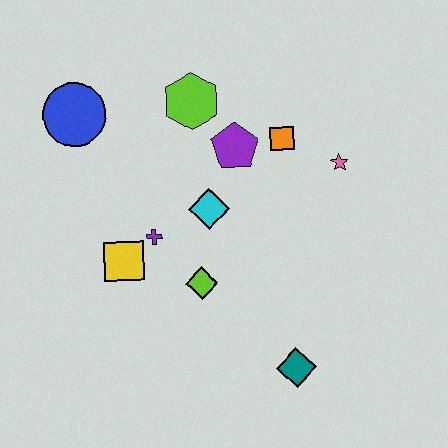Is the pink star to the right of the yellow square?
Yes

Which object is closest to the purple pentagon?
The orange square is closest to the purple pentagon.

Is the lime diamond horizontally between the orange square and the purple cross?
Yes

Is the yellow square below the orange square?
Yes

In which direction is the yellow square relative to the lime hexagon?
The yellow square is below the lime hexagon.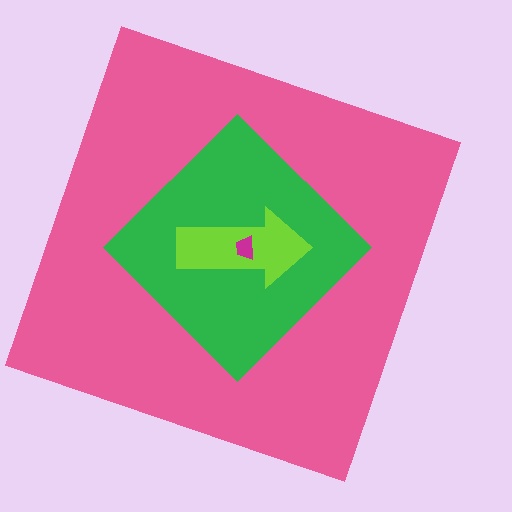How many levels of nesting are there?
4.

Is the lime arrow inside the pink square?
Yes.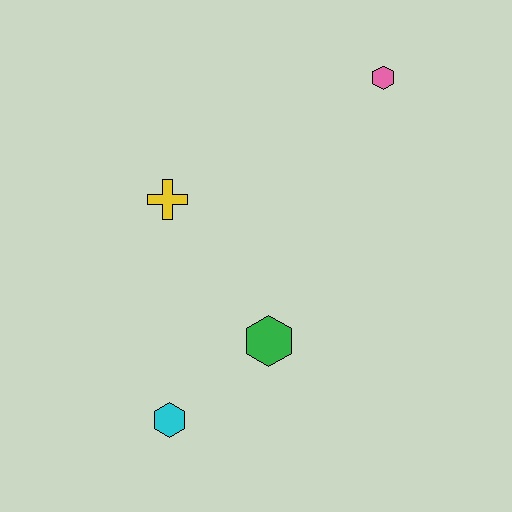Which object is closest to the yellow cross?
The green hexagon is closest to the yellow cross.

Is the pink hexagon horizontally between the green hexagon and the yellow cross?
No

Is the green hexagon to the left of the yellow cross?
No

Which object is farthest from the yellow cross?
The pink hexagon is farthest from the yellow cross.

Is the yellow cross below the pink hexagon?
Yes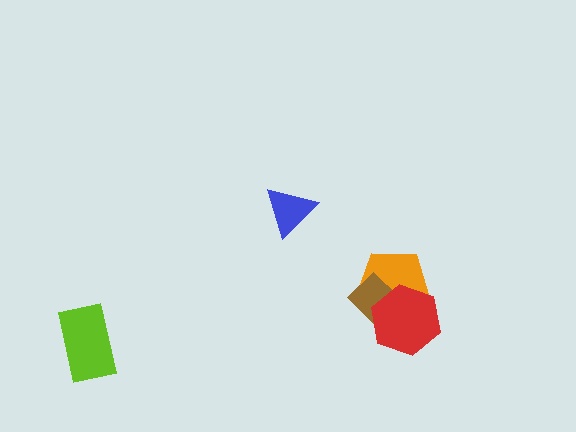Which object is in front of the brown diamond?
The red hexagon is in front of the brown diamond.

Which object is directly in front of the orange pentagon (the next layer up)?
The brown diamond is directly in front of the orange pentagon.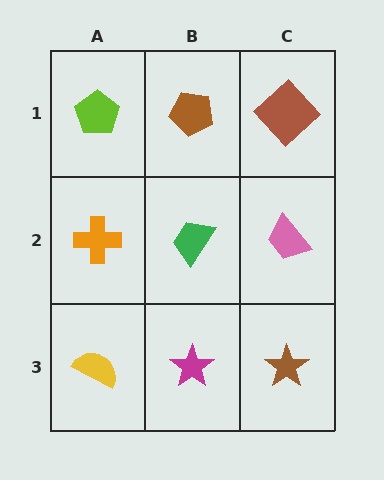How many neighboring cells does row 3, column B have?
3.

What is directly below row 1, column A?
An orange cross.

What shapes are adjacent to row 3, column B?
A green trapezoid (row 2, column B), a yellow semicircle (row 3, column A), a brown star (row 3, column C).